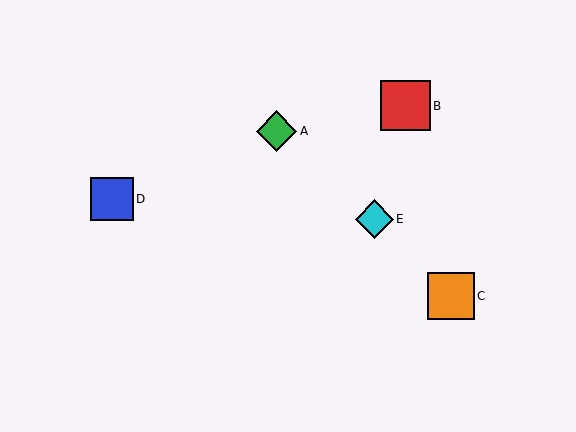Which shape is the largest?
The red square (labeled B) is the largest.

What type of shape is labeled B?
Shape B is a red square.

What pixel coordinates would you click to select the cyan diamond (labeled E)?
Click at (374, 219) to select the cyan diamond E.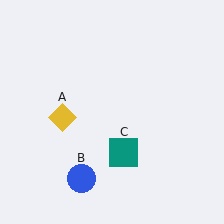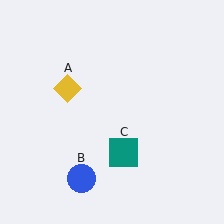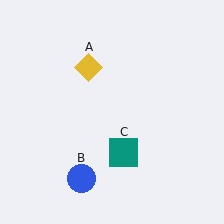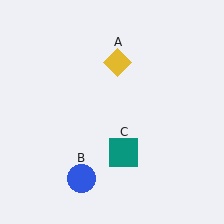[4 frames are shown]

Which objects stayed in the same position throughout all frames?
Blue circle (object B) and teal square (object C) remained stationary.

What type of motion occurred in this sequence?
The yellow diamond (object A) rotated clockwise around the center of the scene.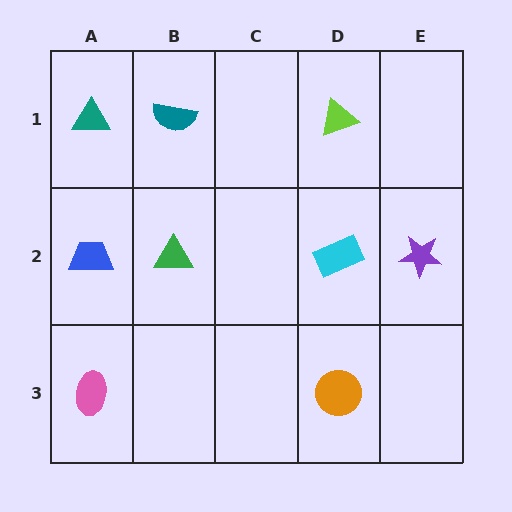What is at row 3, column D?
An orange circle.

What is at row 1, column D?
A lime triangle.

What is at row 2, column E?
A purple star.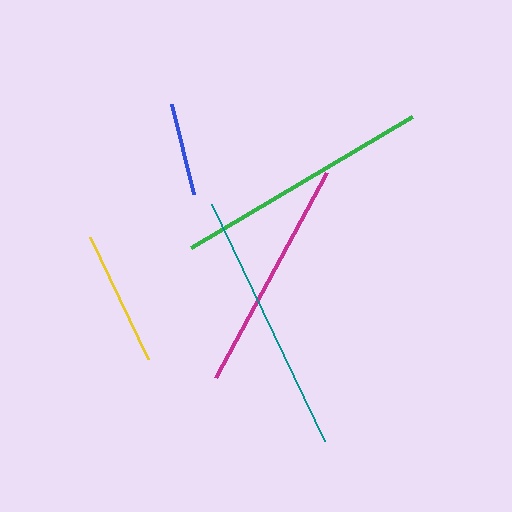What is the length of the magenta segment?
The magenta segment is approximately 233 pixels long.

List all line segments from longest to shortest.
From longest to shortest: teal, green, magenta, yellow, blue.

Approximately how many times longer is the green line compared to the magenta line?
The green line is approximately 1.1 times the length of the magenta line.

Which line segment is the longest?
The teal line is the longest at approximately 263 pixels.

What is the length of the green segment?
The green segment is approximately 257 pixels long.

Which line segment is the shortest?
The blue line is the shortest at approximately 93 pixels.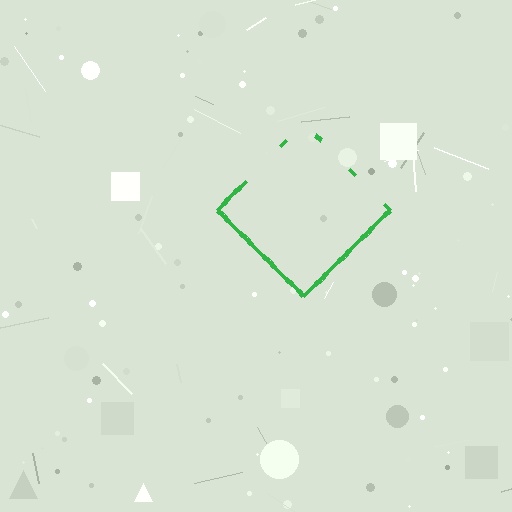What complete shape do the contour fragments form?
The contour fragments form a diamond.